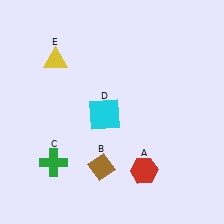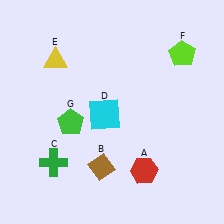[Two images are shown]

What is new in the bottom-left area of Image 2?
A green pentagon (G) was added in the bottom-left area of Image 2.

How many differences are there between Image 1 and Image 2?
There are 2 differences between the two images.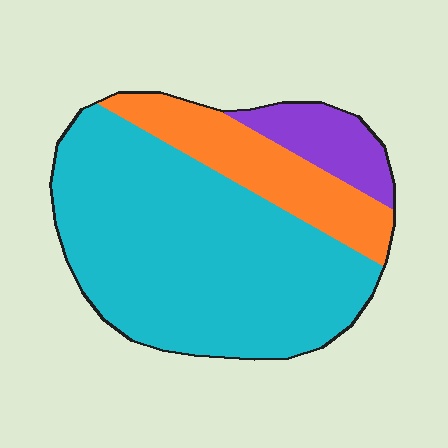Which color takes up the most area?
Cyan, at roughly 70%.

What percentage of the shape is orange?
Orange takes up between a sixth and a third of the shape.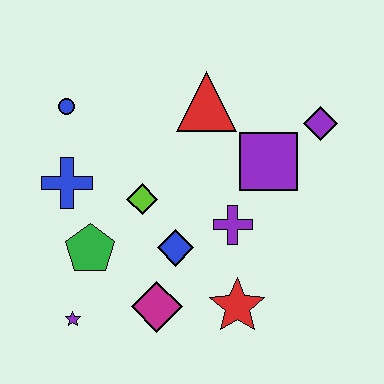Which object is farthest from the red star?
The blue circle is farthest from the red star.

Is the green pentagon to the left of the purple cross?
Yes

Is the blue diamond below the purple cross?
Yes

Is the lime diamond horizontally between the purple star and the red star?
Yes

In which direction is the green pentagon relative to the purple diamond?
The green pentagon is to the left of the purple diamond.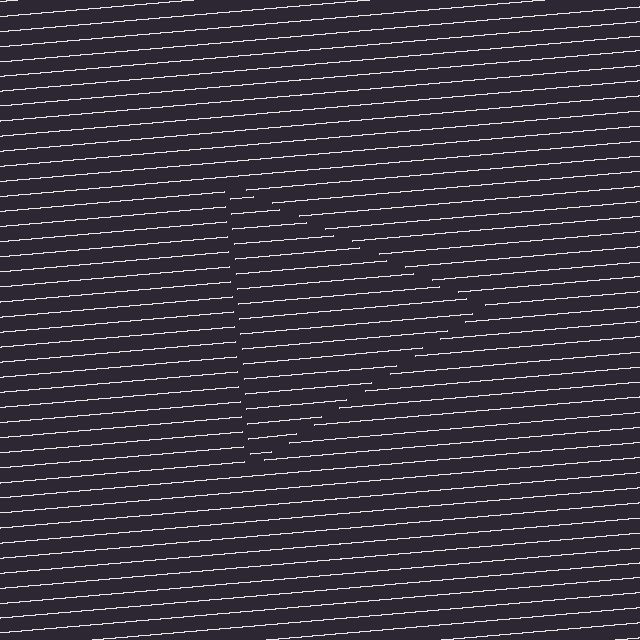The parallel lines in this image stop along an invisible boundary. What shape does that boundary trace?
An illusory triangle. The interior of the shape contains the same grating, shifted by half a period — the contour is defined by the phase discontinuity where line-ends from the inner and outer gratings abut.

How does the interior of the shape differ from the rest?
The interior of the shape contains the same grating, shifted by half a period — the contour is defined by the phase discontinuity where line-ends from the inner and outer gratings abut.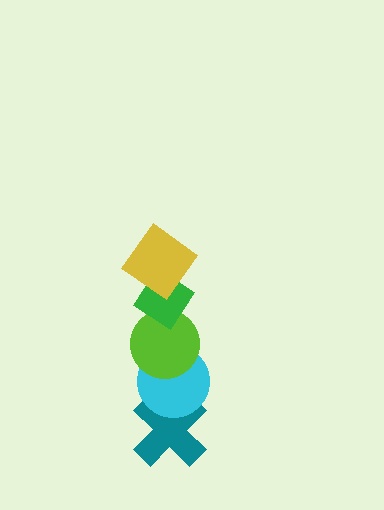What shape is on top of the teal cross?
The cyan circle is on top of the teal cross.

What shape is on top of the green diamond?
The yellow diamond is on top of the green diamond.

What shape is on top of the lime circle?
The green diamond is on top of the lime circle.